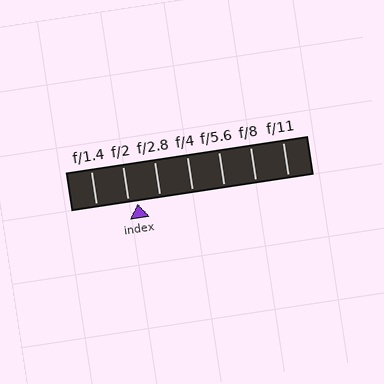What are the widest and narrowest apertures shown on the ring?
The widest aperture shown is f/1.4 and the narrowest is f/11.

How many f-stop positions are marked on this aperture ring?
There are 7 f-stop positions marked.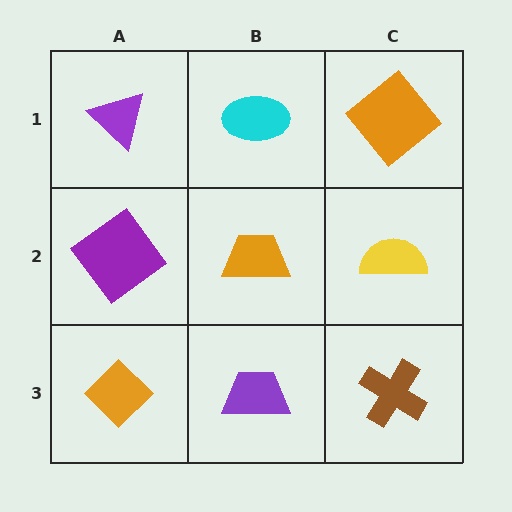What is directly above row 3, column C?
A yellow semicircle.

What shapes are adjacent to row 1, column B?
An orange trapezoid (row 2, column B), a purple triangle (row 1, column A), an orange diamond (row 1, column C).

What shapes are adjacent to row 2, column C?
An orange diamond (row 1, column C), a brown cross (row 3, column C), an orange trapezoid (row 2, column B).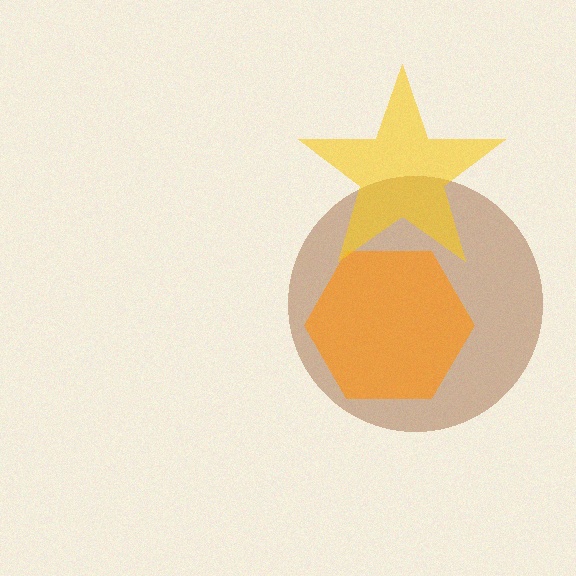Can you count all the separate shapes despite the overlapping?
Yes, there are 3 separate shapes.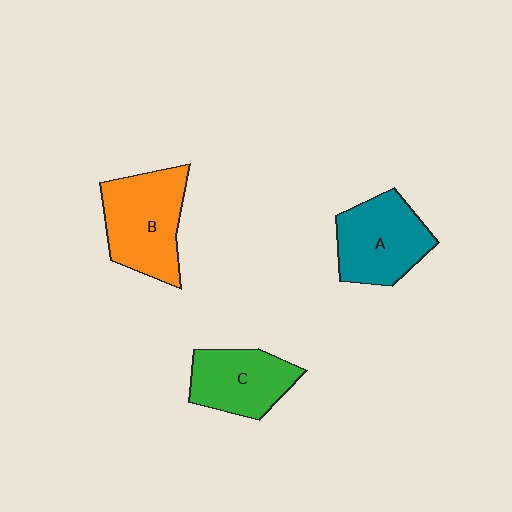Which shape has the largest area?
Shape B (orange).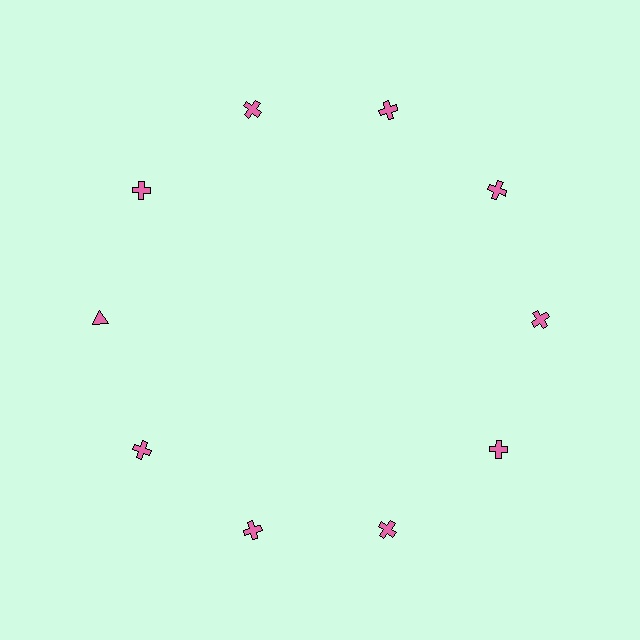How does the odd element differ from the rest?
It has a different shape: triangle instead of cross.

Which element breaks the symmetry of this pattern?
The pink triangle at roughly the 9 o'clock position breaks the symmetry. All other shapes are pink crosses.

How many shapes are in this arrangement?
There are 10 shapes arranged in a ring pattern.